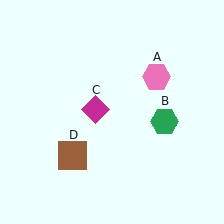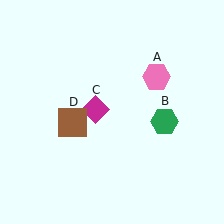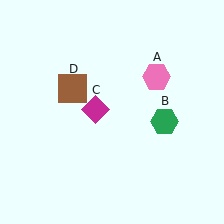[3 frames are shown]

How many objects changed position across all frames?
1 object changed position: brown square (object D).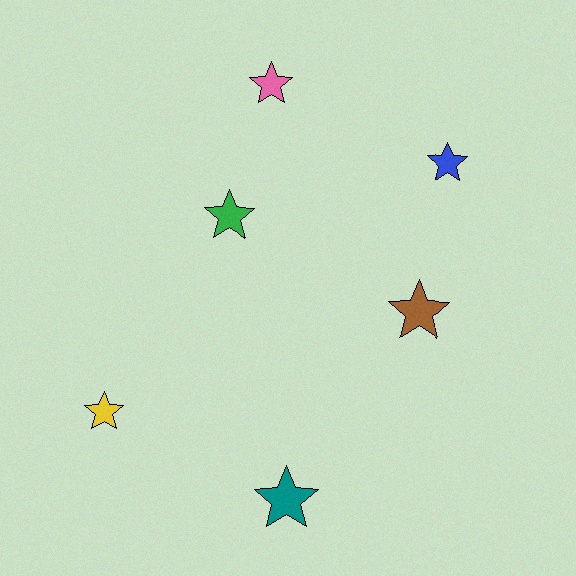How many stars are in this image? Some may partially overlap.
There are 6 stars.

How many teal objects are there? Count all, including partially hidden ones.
There is 1 teal object.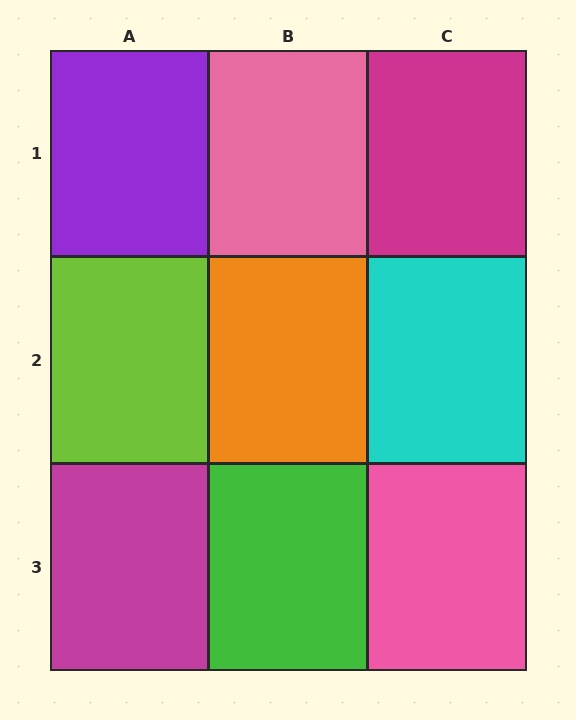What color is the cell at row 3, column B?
Green.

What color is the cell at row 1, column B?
Pink.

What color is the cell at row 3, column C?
Pink.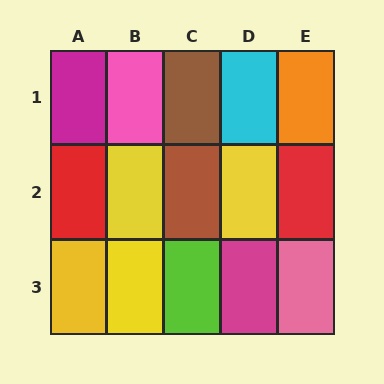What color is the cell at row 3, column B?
Yellow.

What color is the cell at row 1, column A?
Magenta.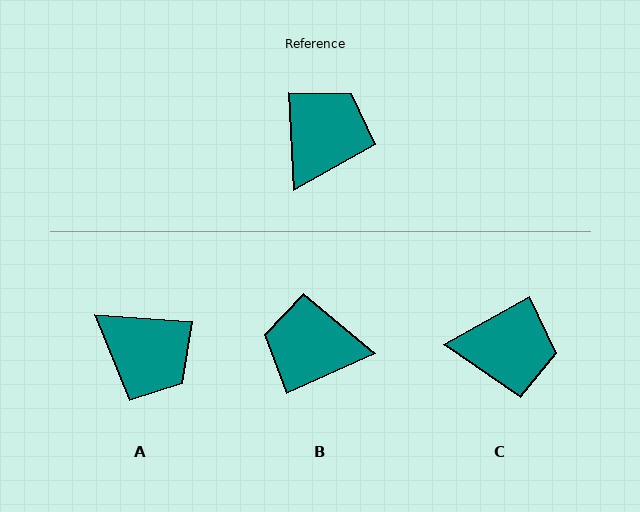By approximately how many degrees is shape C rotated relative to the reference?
Approximately 64 degrees clockwise.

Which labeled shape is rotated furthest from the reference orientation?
B, about 111 degrees away.